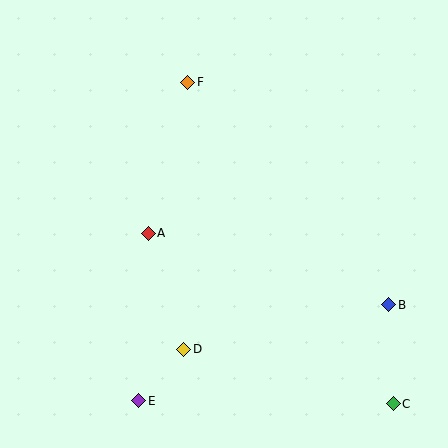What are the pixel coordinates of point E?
Point E is at (139, 401).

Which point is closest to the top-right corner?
Point F is closest to the top-right corner.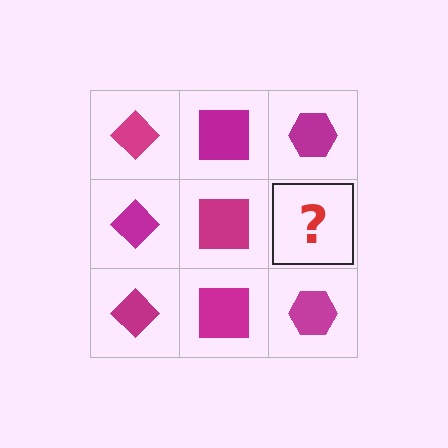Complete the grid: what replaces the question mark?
The question mark should be replaced with a magenta hexagon.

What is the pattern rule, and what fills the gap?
The rule is that each column has a consistent shape. The gap should be filled with a magenta hexagon.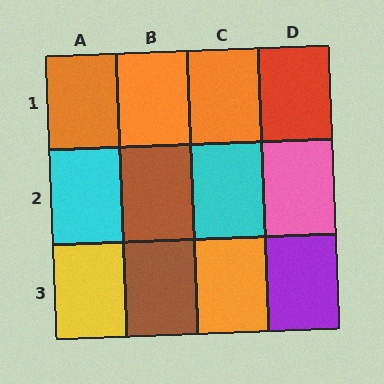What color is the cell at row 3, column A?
Yellow.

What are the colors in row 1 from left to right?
Orange, orange, orange, red.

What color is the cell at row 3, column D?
Purple.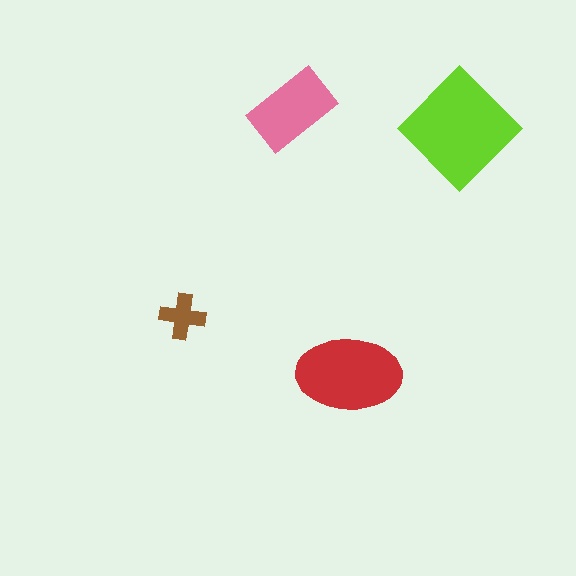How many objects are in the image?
There are 4 objects in the image.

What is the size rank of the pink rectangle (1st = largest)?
3rd.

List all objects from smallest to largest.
The brown cross, the pink rectangle, the red ellipse, the lime diamond.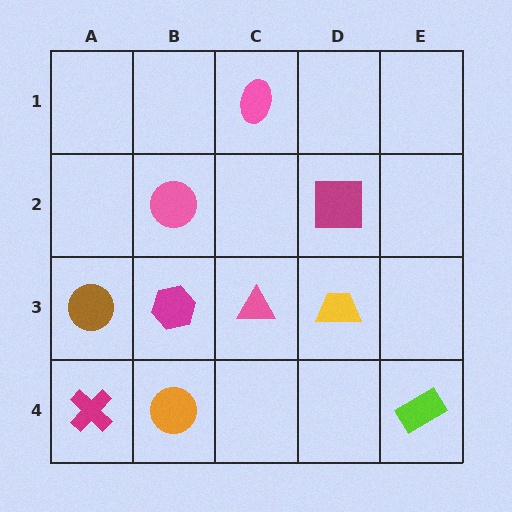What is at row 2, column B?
A pink circle.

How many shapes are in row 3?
4 shapes.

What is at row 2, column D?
A magenta square.